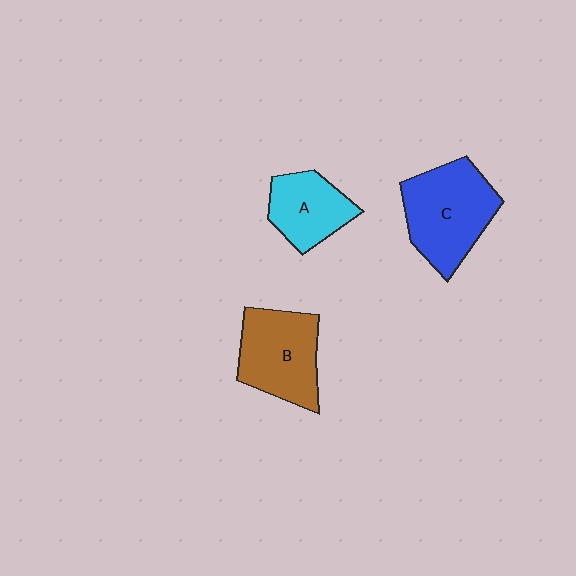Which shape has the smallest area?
Shape A (cyan).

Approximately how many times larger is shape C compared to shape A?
Approximately 1.5 times.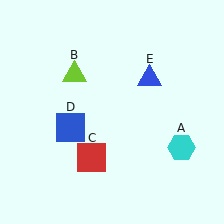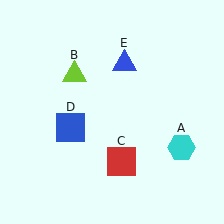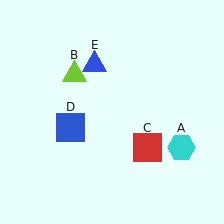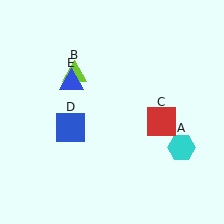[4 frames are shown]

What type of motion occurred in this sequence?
The red square (object C), blue triangle (object E) rotated counterclockwise around the center of the scene.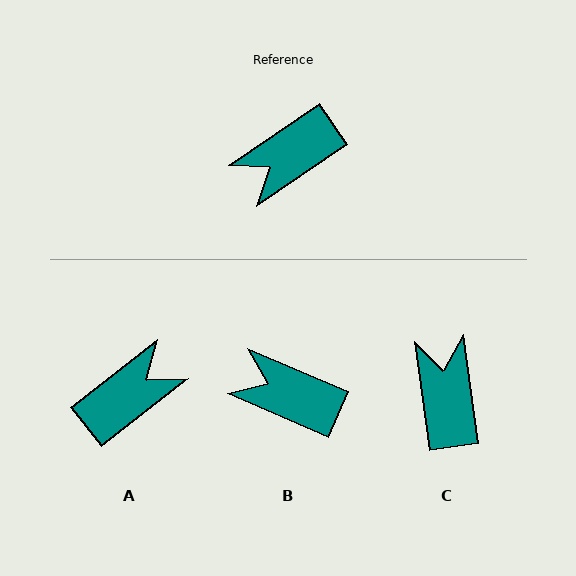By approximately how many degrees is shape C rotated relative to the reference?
Approximately 116 degrees clockwise.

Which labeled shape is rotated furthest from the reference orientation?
A, about 177 degrees away.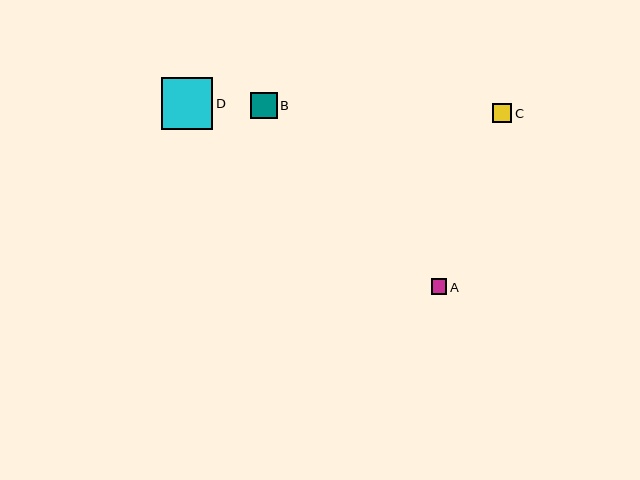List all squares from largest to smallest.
From largest to smallest: D, B, C, A.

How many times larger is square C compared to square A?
Square C is approximately 1.2 times the size of square A.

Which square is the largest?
Square D is the largest with a size of approximately 52 pixels.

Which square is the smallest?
Square A is the smallest with a size of approximately 15 pixels.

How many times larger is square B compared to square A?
Square B is approximately 1.7 times the size of square A.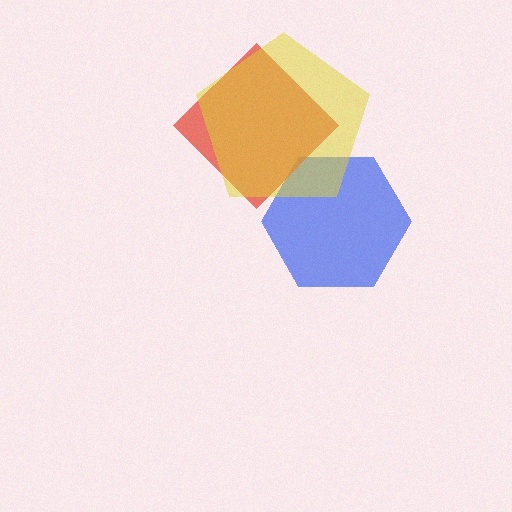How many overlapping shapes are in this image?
There are 3 overlapping shapes in the image.